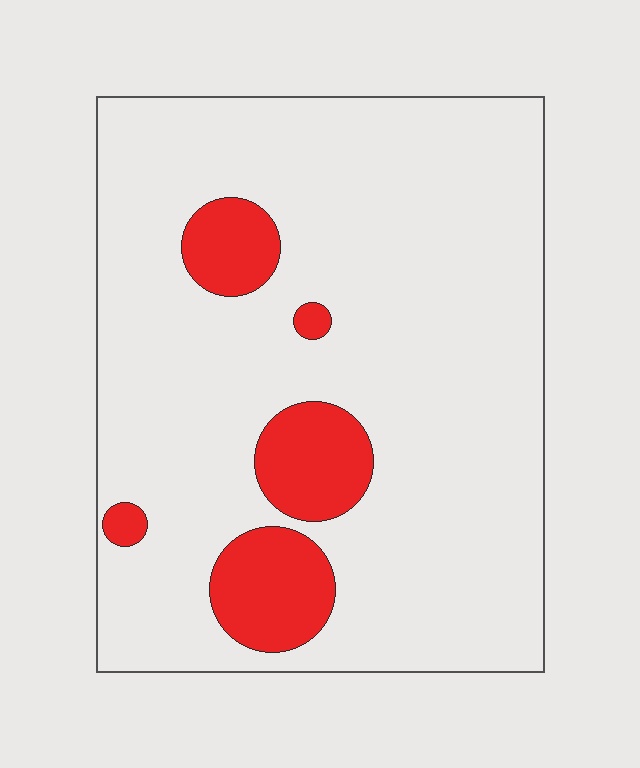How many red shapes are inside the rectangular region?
5.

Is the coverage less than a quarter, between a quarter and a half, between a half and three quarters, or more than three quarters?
Less than a quarter.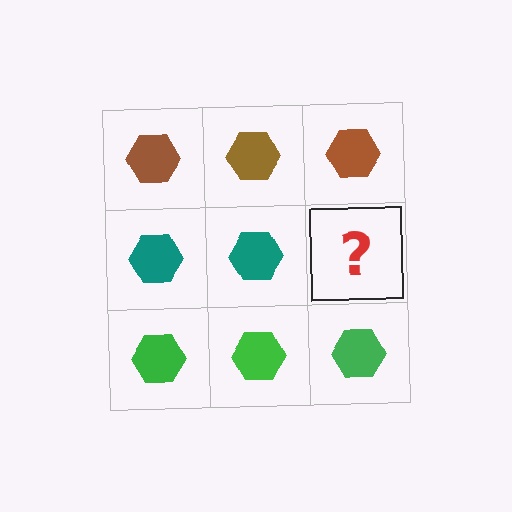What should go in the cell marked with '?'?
The missing cell should contain a teal hexagon.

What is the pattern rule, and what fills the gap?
The rule is that each row has a consistent color. The gap should be filled with a teal hexagon.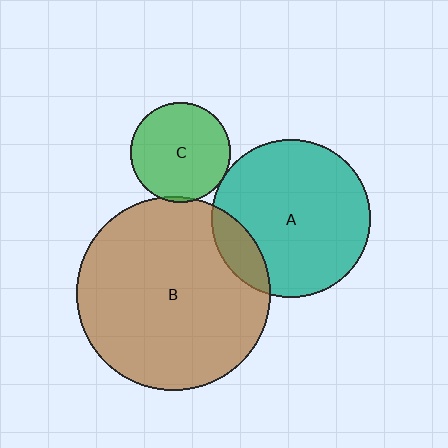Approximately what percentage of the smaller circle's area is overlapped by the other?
Approximately 5%.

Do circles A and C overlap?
Yes.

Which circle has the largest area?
Circle B (brown).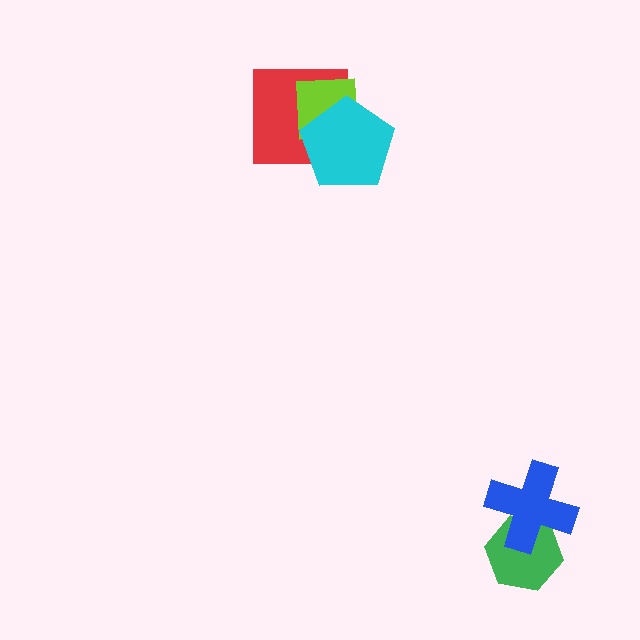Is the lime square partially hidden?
Yes, it is partially covered by another shape.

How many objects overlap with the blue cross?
1 object overlaps with the blue cross.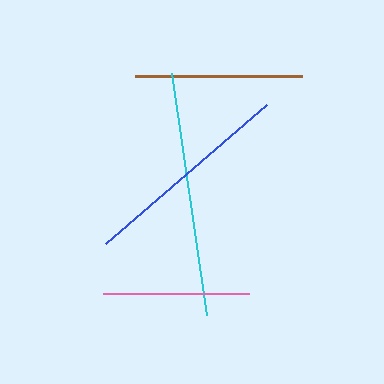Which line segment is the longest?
The cyan line is the longest at approximately 244 pixels.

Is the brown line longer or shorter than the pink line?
The brown line is longer than the pink line.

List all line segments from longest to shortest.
From longest to shortest: cyan, blue, brown, pink.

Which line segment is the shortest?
The pink line is the shortest at approximately 146 pixels.